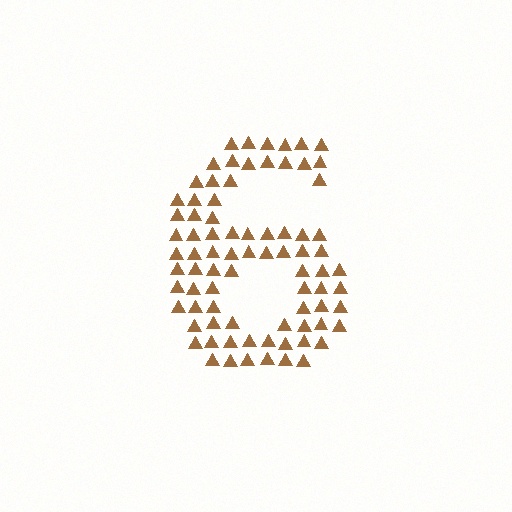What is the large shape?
The large shape is the digit 6.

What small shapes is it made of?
It is made of small triangles.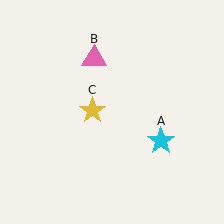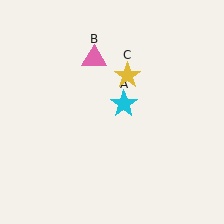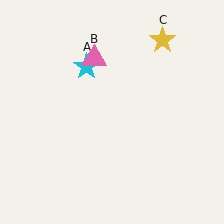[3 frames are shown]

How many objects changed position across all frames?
2 objects changed position: cyan star (object A), yellow star (object C).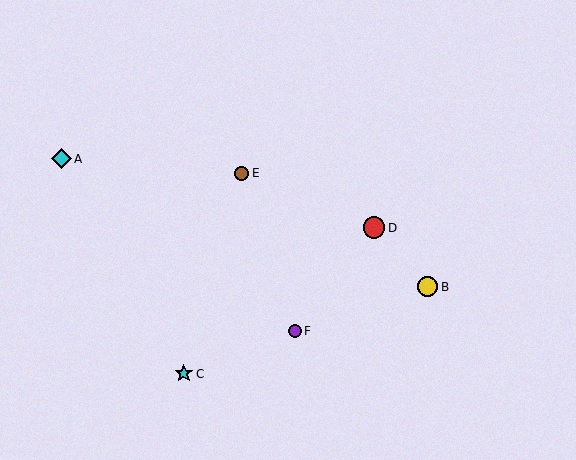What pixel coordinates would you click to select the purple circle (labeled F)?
Click at (295, 331) to select the purple circle F.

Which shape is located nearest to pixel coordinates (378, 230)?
The red circle (labeled D) at (374, 228) is nearest to that location.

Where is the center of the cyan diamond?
The center of the cyan diamond is at (61, 159).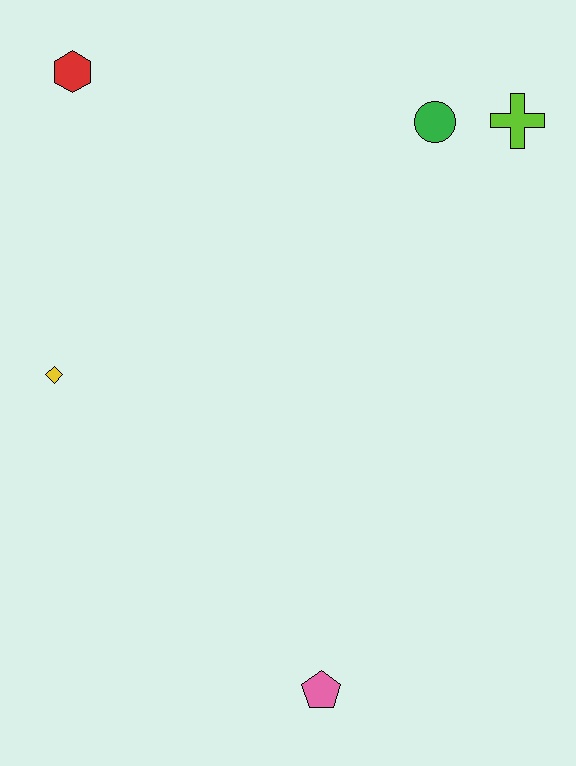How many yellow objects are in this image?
There is 1 yellow object.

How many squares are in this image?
There are no squares.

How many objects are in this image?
There are 5 objects.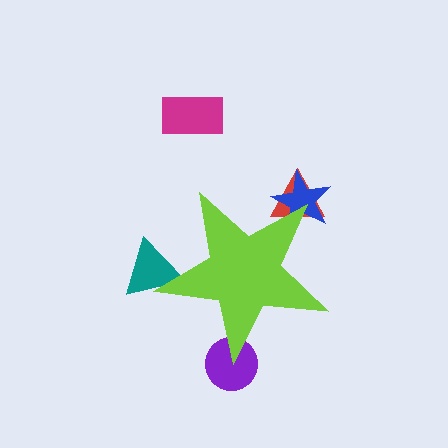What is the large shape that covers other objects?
A lime star.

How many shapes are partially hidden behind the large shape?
4 shapes are partially hidden.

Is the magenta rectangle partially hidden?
No, the magenta rectangle is fully visible.